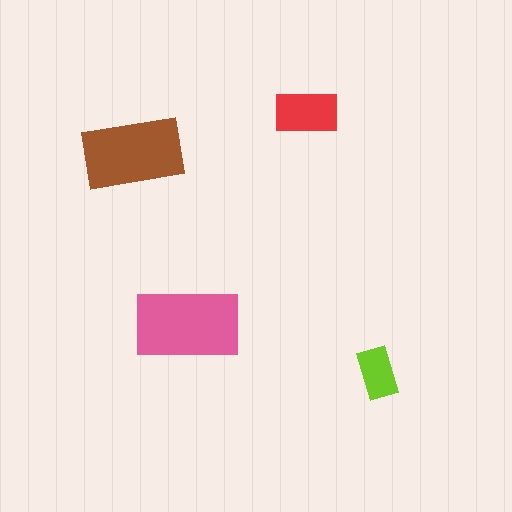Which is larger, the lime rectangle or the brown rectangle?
The brown one.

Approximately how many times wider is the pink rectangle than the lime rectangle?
About 2 times wider.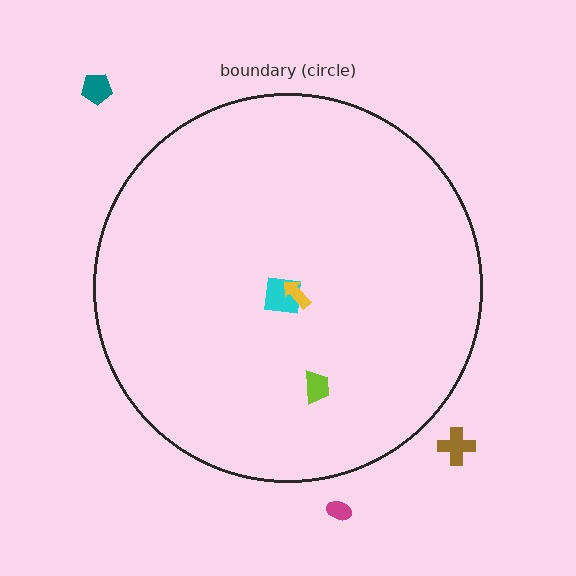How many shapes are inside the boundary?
3 inside, 3 outside.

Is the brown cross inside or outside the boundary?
Outside.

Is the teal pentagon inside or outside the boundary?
Outside.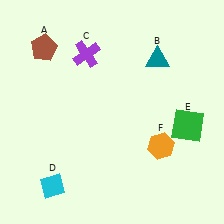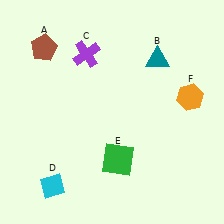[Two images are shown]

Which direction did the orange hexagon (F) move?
The orange hexagon (F) moved up.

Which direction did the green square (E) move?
The green square (E) moved left.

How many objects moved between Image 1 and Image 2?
2 objects moved between the two images.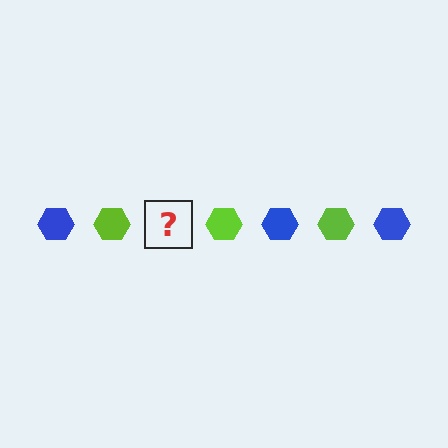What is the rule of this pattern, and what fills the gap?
The rule is that the pattern cycles through blue, lime hexagons. The gap should be filled with a blue hexagon.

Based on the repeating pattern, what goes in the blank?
The blank should be a blue hexagon.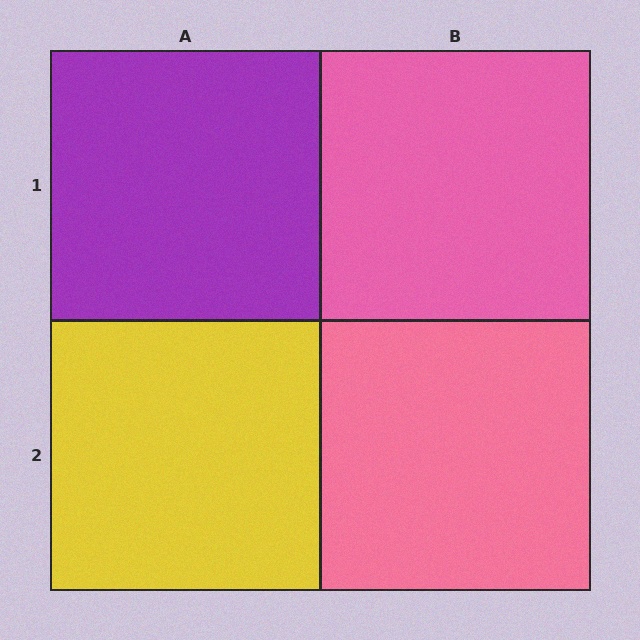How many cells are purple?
1 cell is purple.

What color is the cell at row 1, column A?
Purple.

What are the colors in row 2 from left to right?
Yellow, pink.